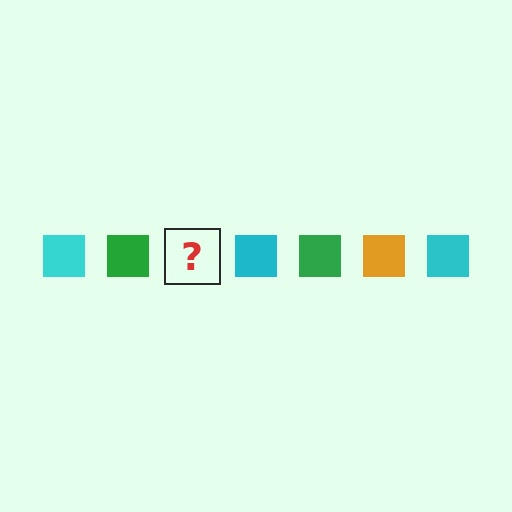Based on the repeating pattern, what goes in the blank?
The blank should be an orange square.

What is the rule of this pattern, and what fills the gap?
The rule is that the pattern cycles through cyan, green, orange squares. The gap should be filled with an orange square.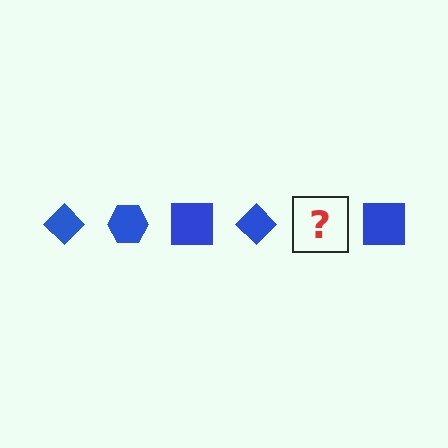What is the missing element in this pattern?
The missing element is a blue hexagon.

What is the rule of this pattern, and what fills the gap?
The rule is that the pattern cycles through diamond, hexagon, square shapes in blue. The gap should be filled with a blue hexagon.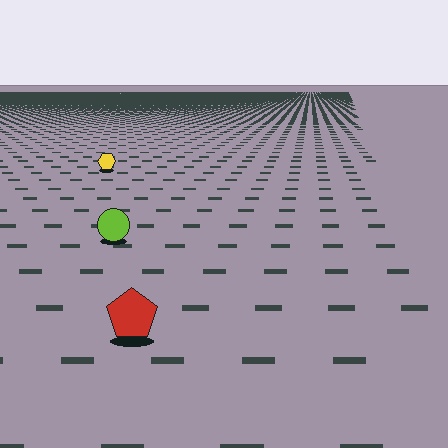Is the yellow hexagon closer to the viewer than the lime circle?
No. The lime circle is closer — you can tell from the texture gradient: the ground texture is coarser near it.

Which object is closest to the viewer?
The red pentagon is closest. The texture marks near it are larger and more spread out.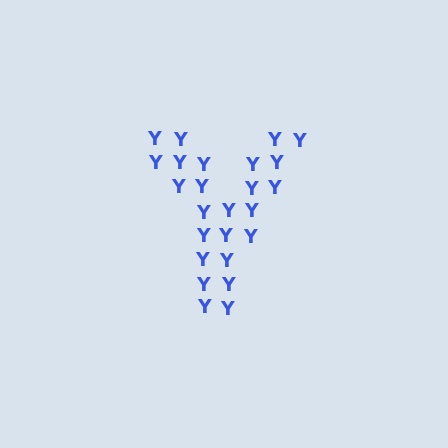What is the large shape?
The large shape is the letter Y.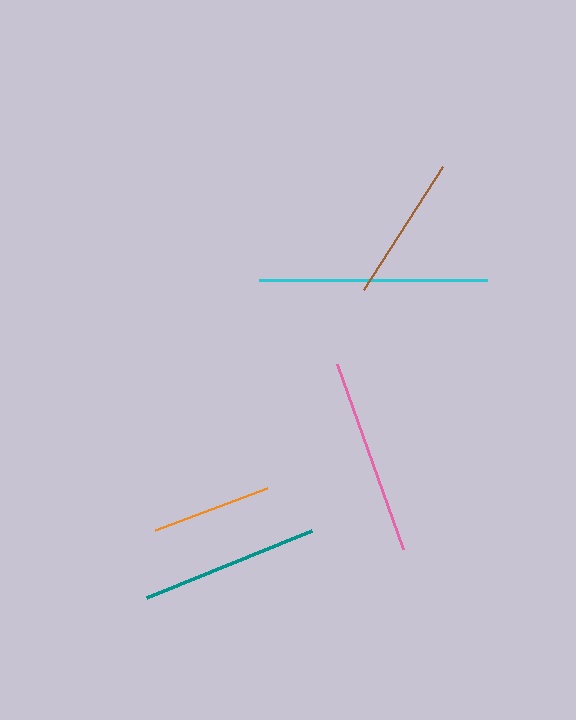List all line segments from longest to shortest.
From longest to shortest: cyan, pink, teal, brown, orange.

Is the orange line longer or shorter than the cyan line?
The cyan line is longer than the orange line.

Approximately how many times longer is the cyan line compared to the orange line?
The cyan line is approximately 1.9 times the length of the orange line.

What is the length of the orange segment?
The orange segment is approximately 119 pixels long.